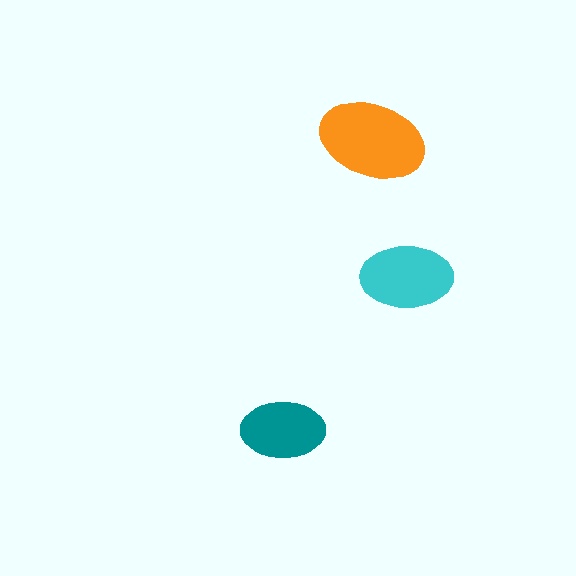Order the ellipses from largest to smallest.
the orange one, the cyan one, the teal one.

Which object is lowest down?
The teal ellipse is bottommost.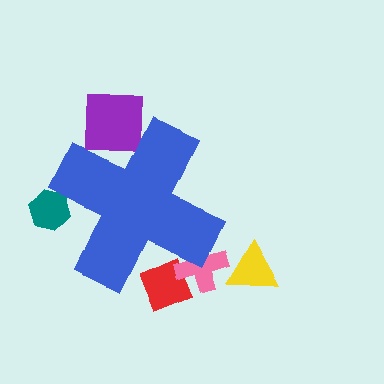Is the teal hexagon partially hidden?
Yes, the teal hexagon is partially hidden behind the blue cross.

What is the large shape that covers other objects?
A blue cross.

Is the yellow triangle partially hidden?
No, the yellow triangle is fully visible.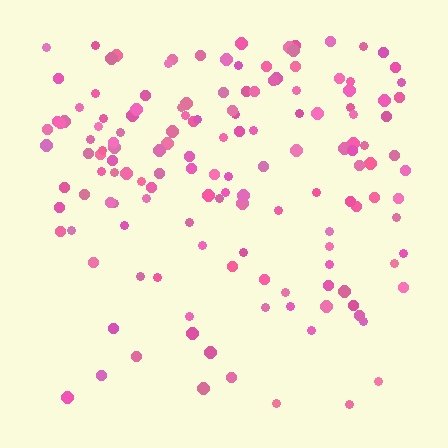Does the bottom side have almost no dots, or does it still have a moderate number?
Still a moderate number, just noticeably fewer than the top.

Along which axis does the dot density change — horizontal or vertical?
Vertical.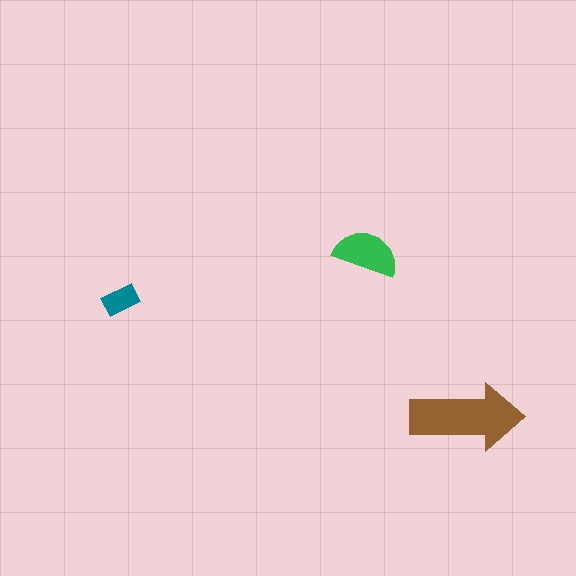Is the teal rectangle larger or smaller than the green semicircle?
Smaller.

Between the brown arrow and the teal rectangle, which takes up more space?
The brown arrow.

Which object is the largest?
The brown arrow.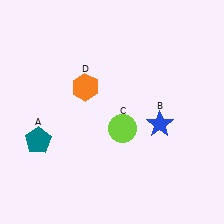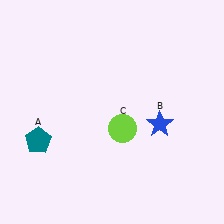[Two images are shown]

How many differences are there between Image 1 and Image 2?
There is 1 difference between the two images.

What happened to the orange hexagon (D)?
The orange hexagon (D) was removed in Image 2. It was in the top-left area of Image 1.